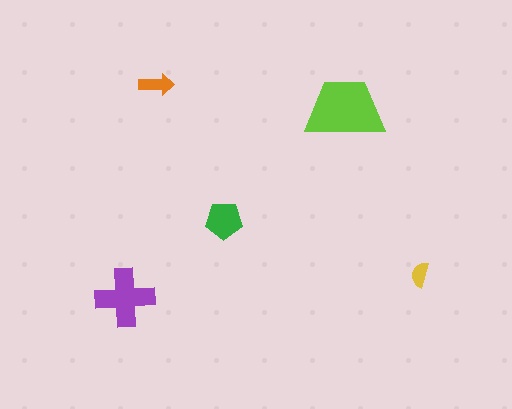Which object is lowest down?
The purple cross is bottommost.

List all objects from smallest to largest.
The yellow semicircle, the orange arrow, the green pentagon, the purple cross, the lime trapezoid.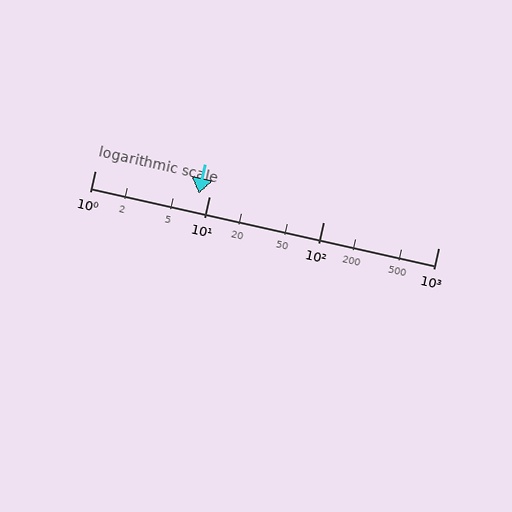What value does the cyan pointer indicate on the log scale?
The pointer indicates approximately 8.1.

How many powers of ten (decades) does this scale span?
The scale spans 3 decades, from 1 to 1000.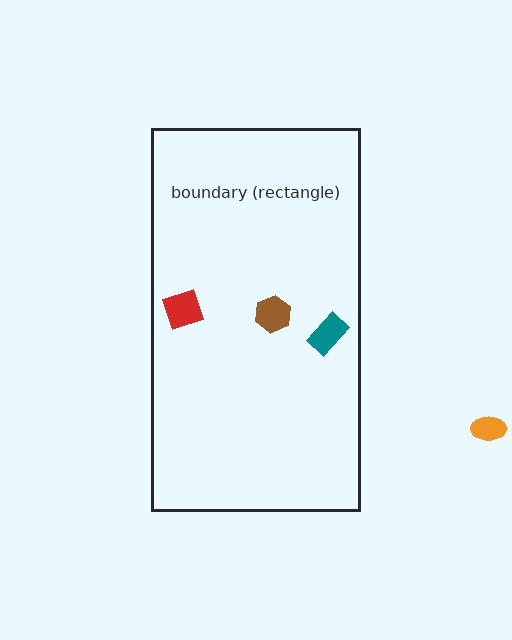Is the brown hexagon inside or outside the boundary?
Inside.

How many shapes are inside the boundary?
3 inside, 1 outside.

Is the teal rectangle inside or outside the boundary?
Inside.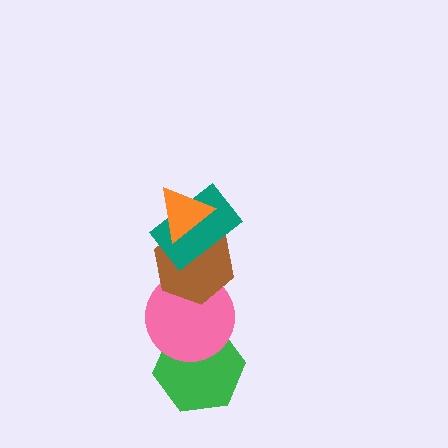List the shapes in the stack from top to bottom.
From top to bottom: the orange triangle, the teal rectangle, the brown hexagon, the pink circle, the green hexagon.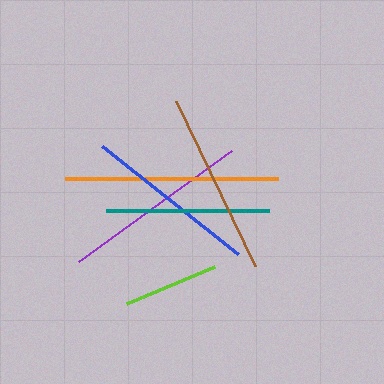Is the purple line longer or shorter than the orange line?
The orange line is longer than the purple line.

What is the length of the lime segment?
The lime segment is approximately 95 pixels long.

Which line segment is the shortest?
The lime line is the shortest at approximately 95 pixels.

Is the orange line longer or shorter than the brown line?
The orange line is longer than the brown line.